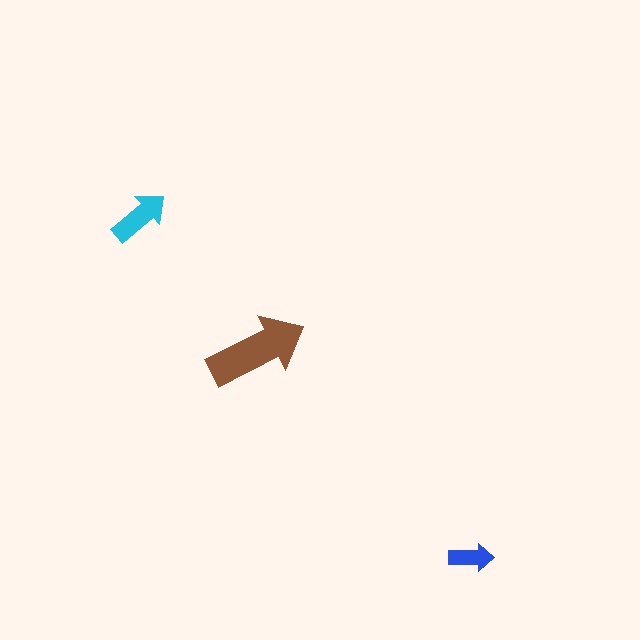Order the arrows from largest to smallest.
the brown one, the cyan one, the blue one.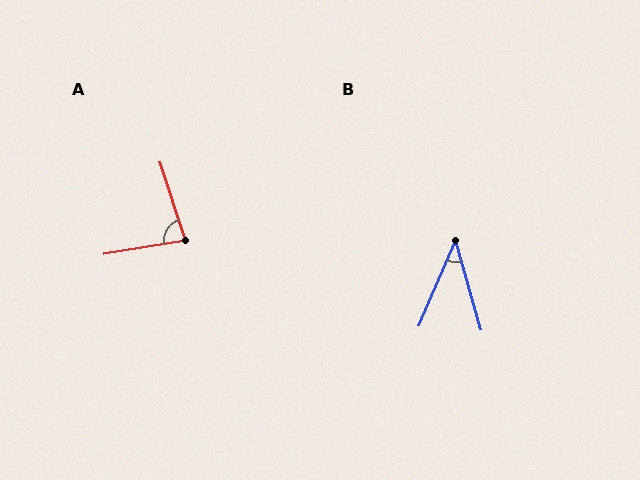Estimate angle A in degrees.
Approximately 81 degrees.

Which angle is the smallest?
B, at approximately 39 degrees.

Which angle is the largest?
A, at approximately 81 degrees.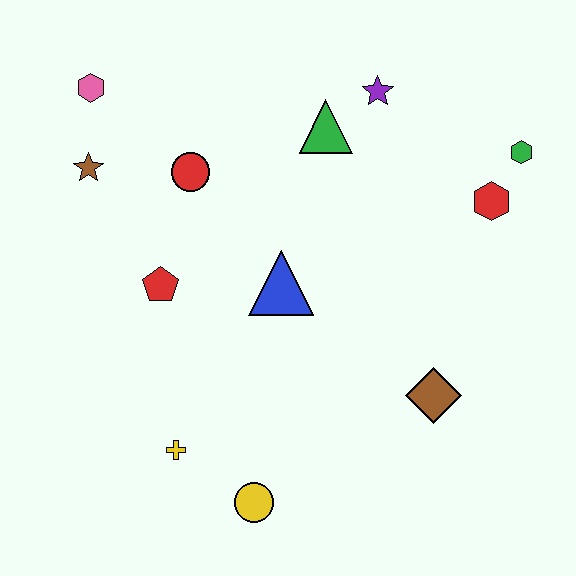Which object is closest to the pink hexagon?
The brown star is closest to the pink hexagon.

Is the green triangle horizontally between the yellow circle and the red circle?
No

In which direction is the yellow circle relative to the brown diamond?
The yellow circle is to the left of the brown diamond.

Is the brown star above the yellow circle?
Yes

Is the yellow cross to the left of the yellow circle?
Yes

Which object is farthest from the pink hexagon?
The brown diamond is farthest from the pink hexagon.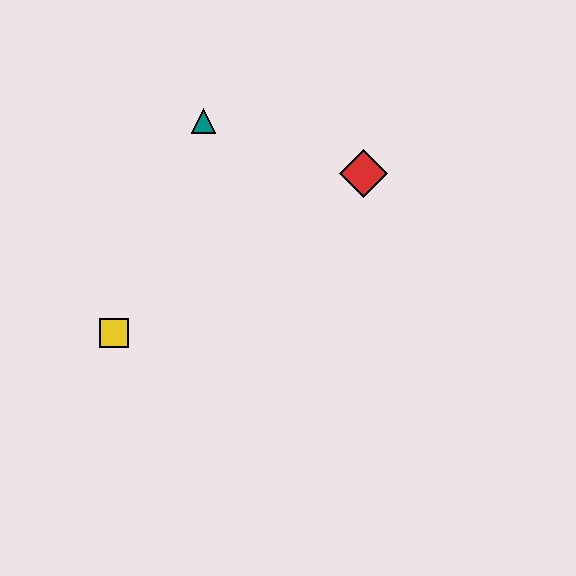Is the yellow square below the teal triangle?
Yes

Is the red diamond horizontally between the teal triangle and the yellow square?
No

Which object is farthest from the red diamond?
The yellow square is farthest from the red diamond.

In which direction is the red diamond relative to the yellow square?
The red diamond is to the right of the yellow square.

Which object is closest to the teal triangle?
The red diamond is closest to the teal triangle.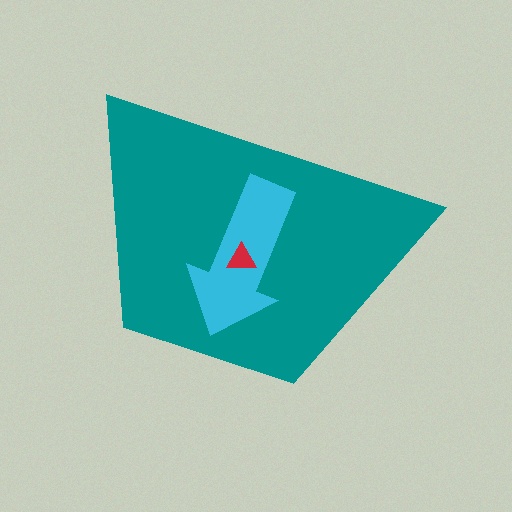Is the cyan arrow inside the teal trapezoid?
Yes.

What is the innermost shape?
The red triangle.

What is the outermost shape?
The teal trapezoid.